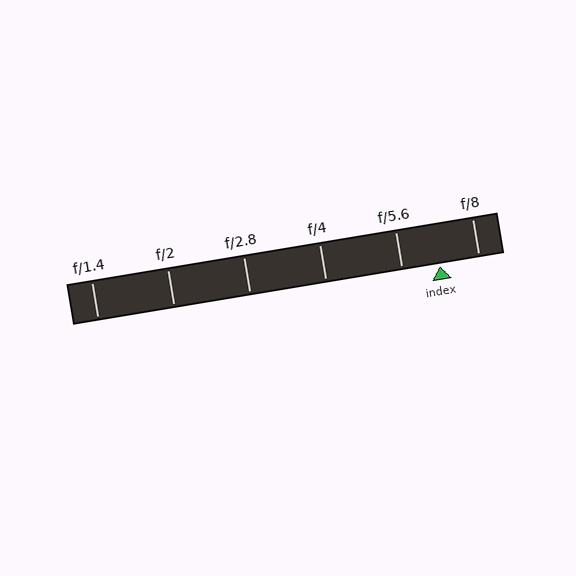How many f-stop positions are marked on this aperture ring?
There are 6 f-stop positions marked.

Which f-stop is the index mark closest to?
The index mark is closest to f/5.6.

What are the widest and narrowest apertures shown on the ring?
The widest aperture shown is f/1.4 and the narrowest is f/8.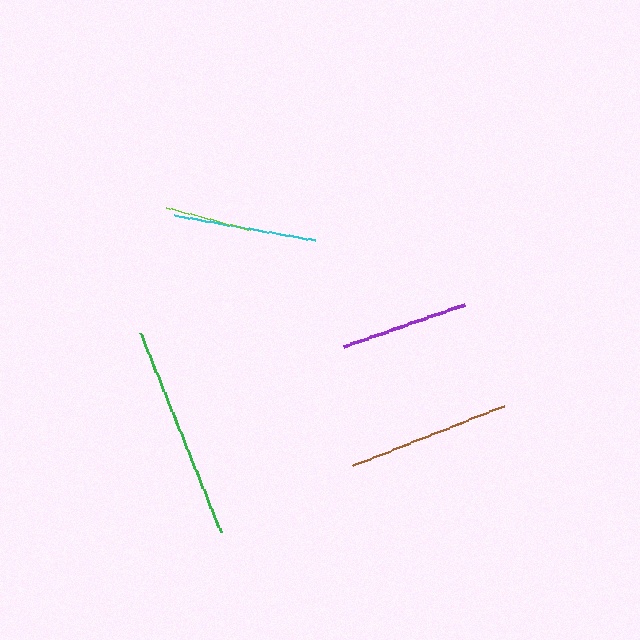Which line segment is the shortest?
The lime line is the shortest at approximately 87 pixels.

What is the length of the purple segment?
The purple segment is approximately 128 pixels long.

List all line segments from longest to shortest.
From longest to shortest: green, brown, cyan, purple, lime.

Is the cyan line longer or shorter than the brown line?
The brown line is longer than the cyan line.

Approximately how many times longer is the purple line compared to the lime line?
The purple line is approximately 1.5 times the length of the lime line.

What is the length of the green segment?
The green segment is approximately 215 pixels long.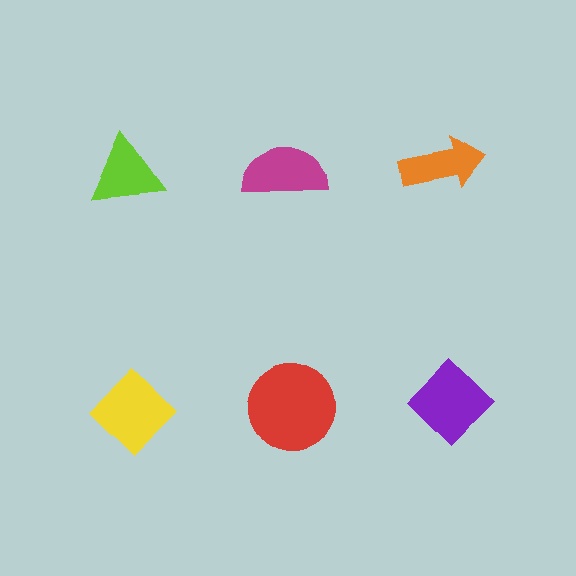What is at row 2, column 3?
A purple diamond.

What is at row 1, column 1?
A lime triangle.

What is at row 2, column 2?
A red circle.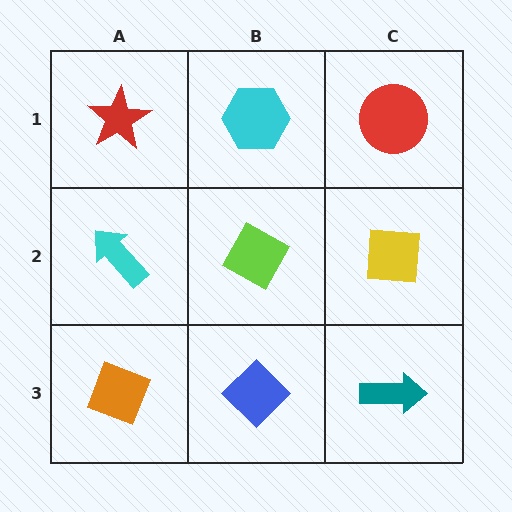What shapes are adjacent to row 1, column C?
A yellow square (row 2, column C), a cyan hexagon (row 1, column B).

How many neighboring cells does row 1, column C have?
2.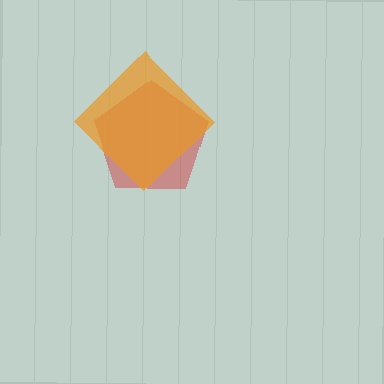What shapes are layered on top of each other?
The layered shapes are: a red pentagon, an orange diamond.